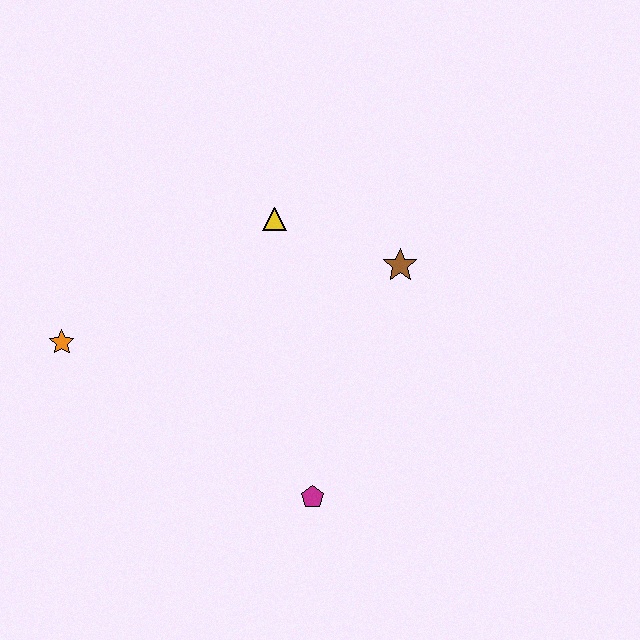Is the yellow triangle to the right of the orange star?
Yes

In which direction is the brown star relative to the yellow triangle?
The brown star is to the right of the yellow triangle.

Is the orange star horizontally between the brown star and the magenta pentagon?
No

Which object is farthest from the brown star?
The orange star is farthest from the brown star.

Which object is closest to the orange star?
The yellow triangle is closest to the orange star.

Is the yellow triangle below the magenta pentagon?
No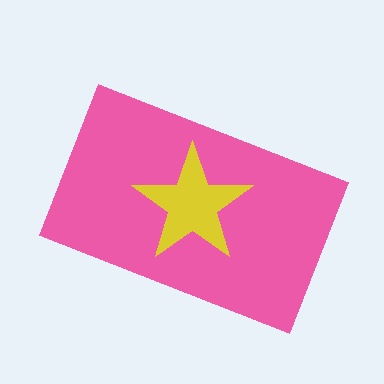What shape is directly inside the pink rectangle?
The yellow star.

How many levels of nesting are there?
2.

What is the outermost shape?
The pink rectangle.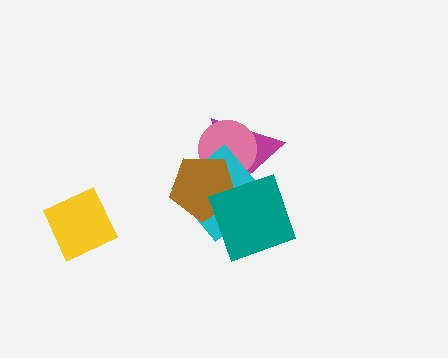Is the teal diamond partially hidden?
No, no other shape covers it.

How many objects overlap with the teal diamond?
3 objects overlap with the teal diamond.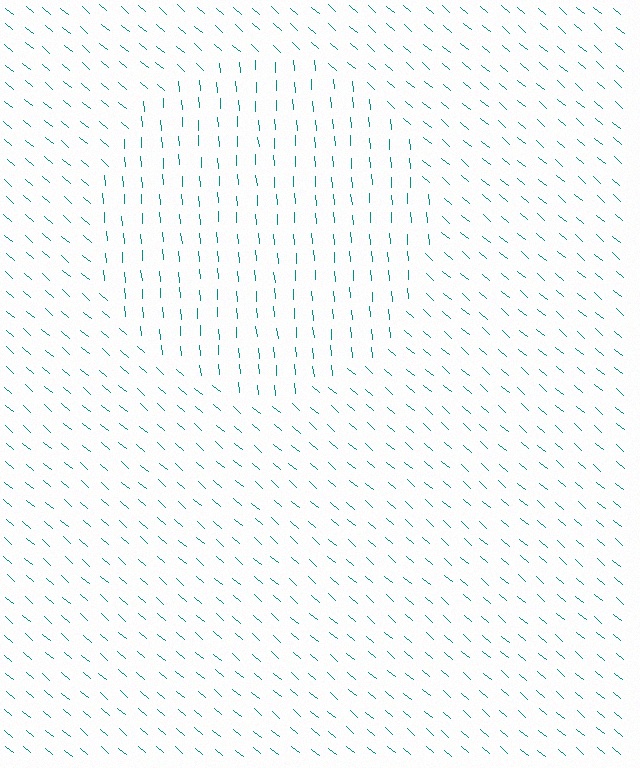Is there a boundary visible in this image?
Yes, there is a texture boundary formed by a change in line orientation.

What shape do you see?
I see a circle.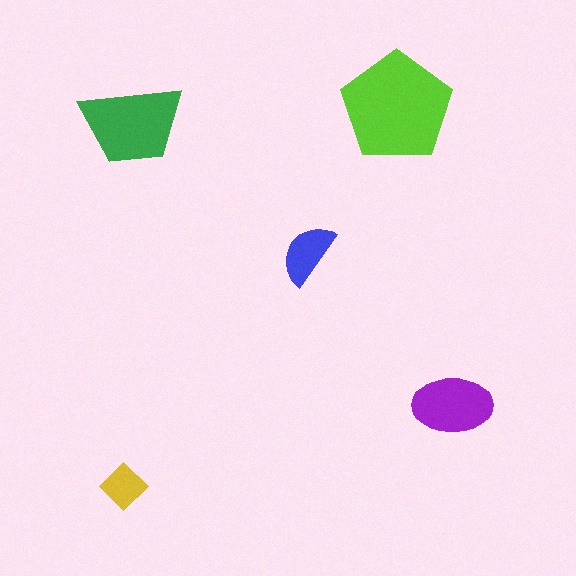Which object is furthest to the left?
The yellow diamond is leftmost.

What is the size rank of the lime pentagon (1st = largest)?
1st.